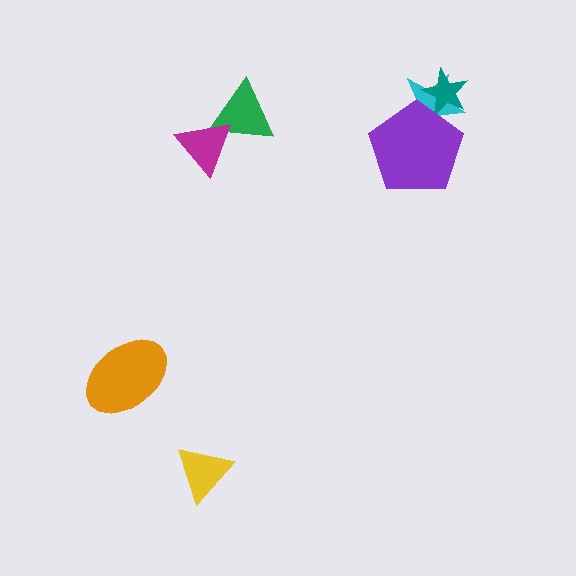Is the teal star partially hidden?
Yes, it is partially covered by another shape.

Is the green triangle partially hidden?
Yes, it is partially covered by another shape.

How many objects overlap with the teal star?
2 objects overlap with the teal star.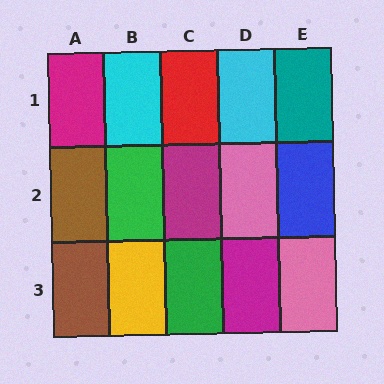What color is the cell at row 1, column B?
Cyan.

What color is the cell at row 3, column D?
Magenta.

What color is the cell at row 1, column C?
Red.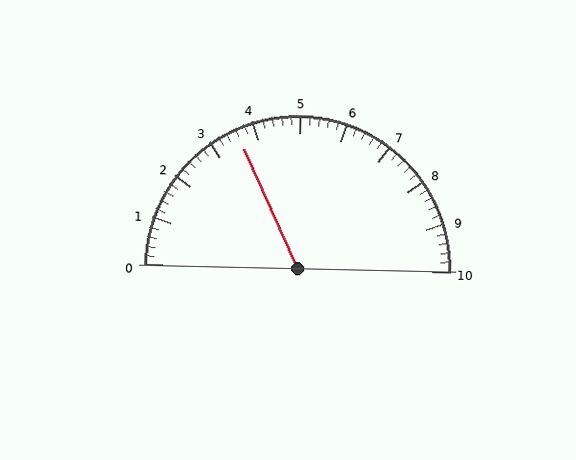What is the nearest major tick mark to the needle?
The nearest major tick mark is 4.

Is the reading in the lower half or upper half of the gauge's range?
The reading is in the lower half of the range (0 to 10).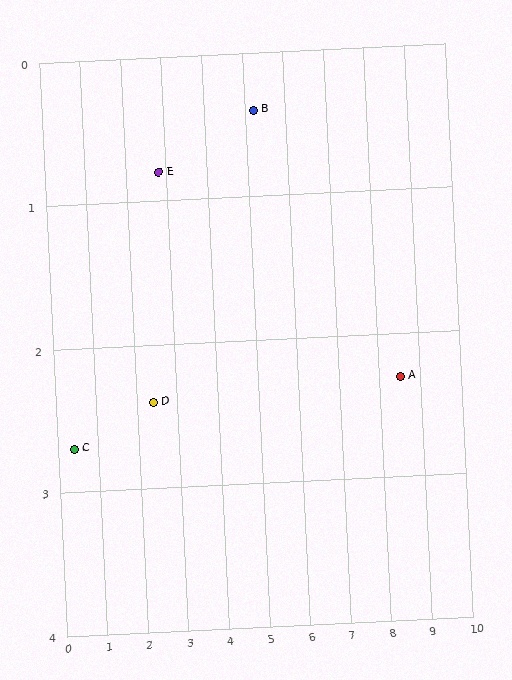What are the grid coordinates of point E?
Point E is at approximately (2.8, 0.8).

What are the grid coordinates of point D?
Point D is at approximately (2.4, 2.4).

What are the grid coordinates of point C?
Point C is at approximately (0.4, 2.7).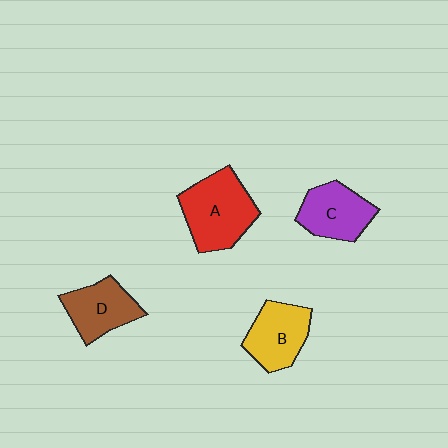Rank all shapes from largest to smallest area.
From largest to smallest: A (red), B (yellow), C (purple), D (brown).